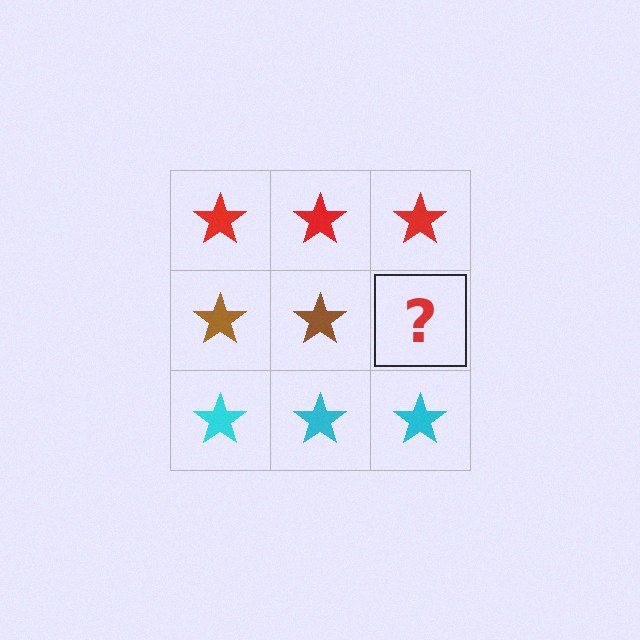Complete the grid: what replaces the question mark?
The question mark should be replaced with a brown star.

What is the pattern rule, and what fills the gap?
The rule is that each row has a consistent color. The gap should be filled with a brown star.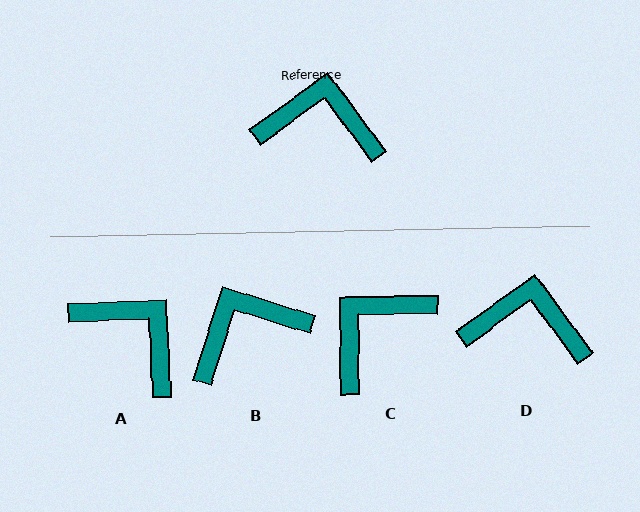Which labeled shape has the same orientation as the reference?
D.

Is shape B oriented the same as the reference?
No, it is off by about 36 degrees.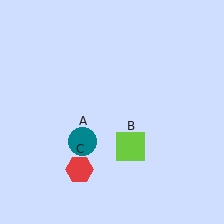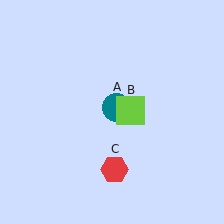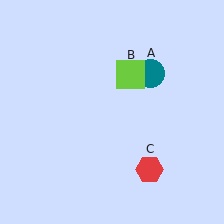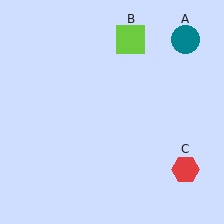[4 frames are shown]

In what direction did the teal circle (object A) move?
The teal circle (object A) moved up and to the right.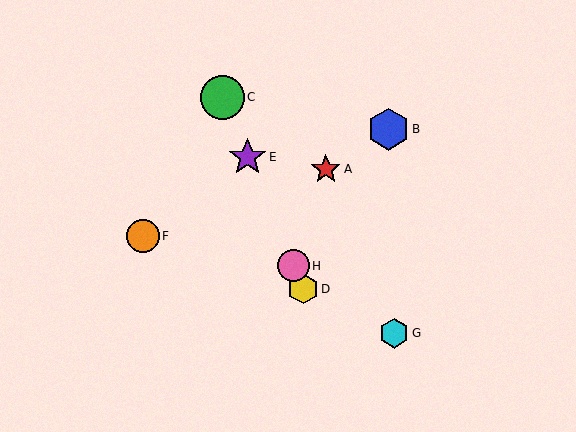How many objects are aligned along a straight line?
4 objects (C, D, E, H) are aligned along a straight line.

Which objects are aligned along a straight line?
Objects C, D, E, H are aligned along a straight line.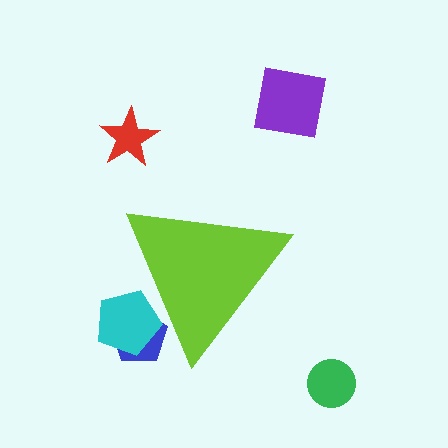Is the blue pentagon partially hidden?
Yes, the blue pentagon is partially hidden behind the lime triangle.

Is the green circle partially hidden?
No, the green circle is fully visible.